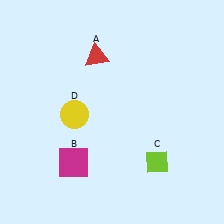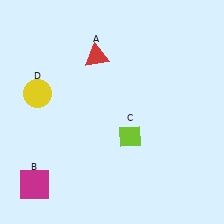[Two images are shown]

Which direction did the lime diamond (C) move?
The lime diamond (C) moved left.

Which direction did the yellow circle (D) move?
The yellow circle (D) moved left.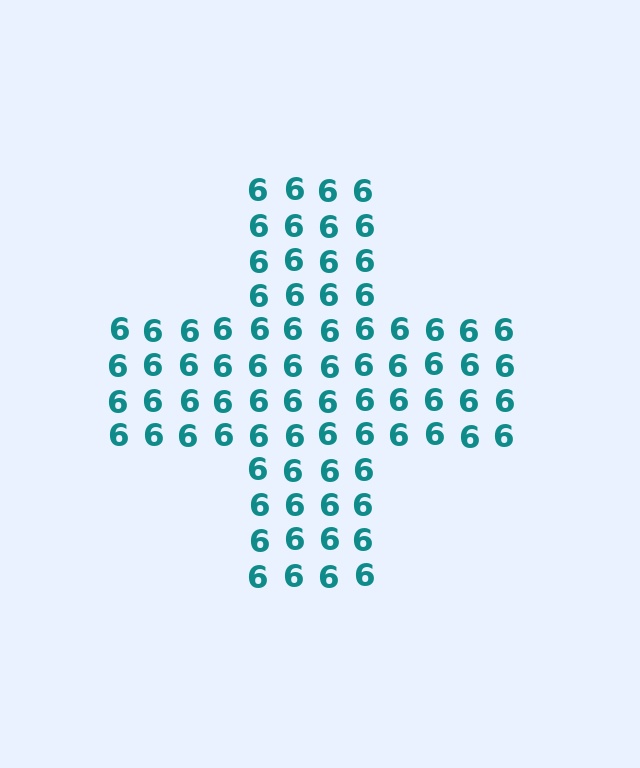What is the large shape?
The large shape is a cross.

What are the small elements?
The small elements are digit 6's.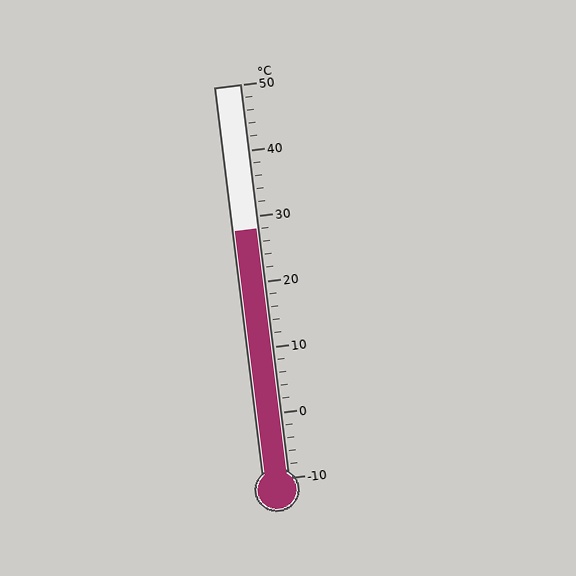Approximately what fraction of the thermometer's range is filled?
The thermometer is filled to approximately 65% of its range.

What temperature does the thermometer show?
The thermometer shows approximately 28°C.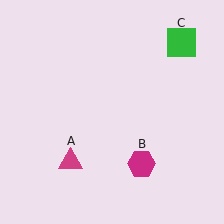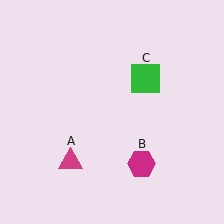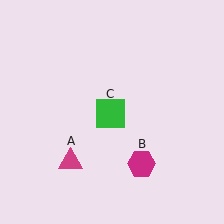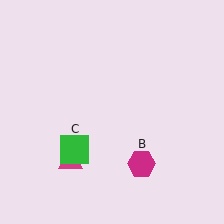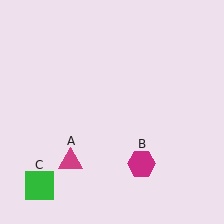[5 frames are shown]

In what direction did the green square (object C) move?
The green square (object C) moved down and to the left.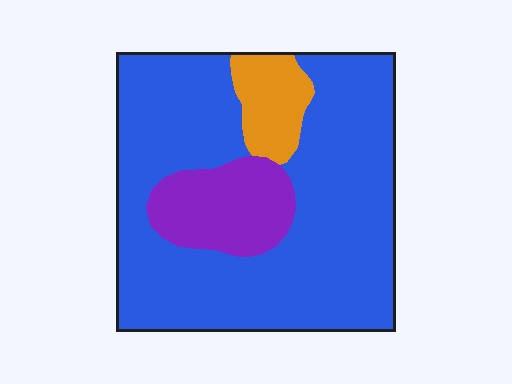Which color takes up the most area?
Blue, at roughly 75%.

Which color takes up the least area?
Orange, at roughly 10%.